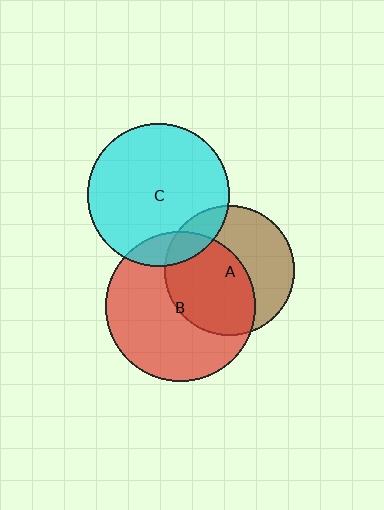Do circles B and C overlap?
Yes.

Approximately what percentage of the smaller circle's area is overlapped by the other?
Approximately 15%.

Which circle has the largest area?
Circle B (red).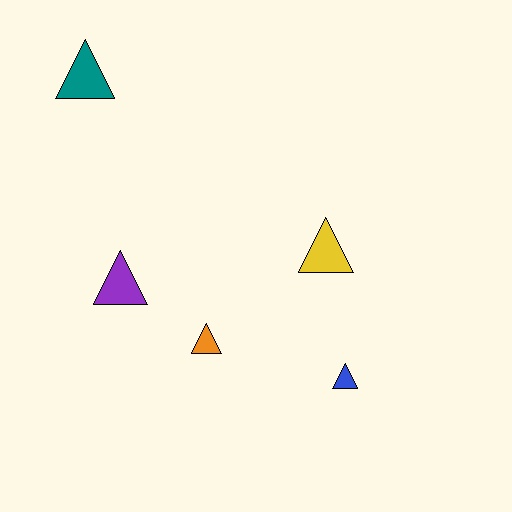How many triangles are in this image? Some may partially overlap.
There are 5 triangles.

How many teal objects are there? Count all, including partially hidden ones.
There is 1 teal object.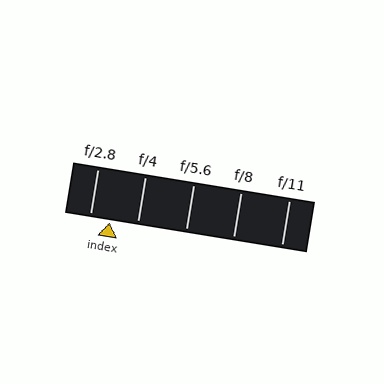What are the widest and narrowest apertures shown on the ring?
The widest aperture shown is f/2.8 and the narrowest is f/11.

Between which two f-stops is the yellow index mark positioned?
The index mark is between f/2.8 and f/4.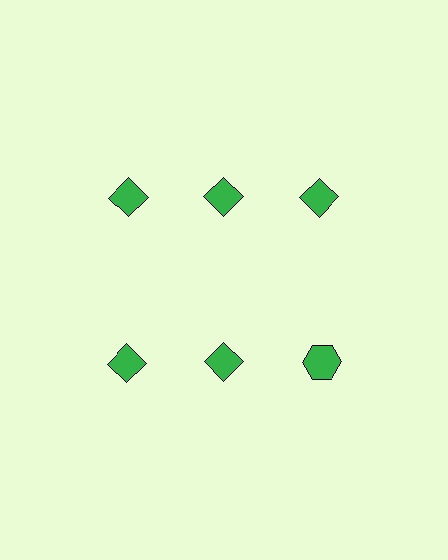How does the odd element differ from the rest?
It has a different shape: hexagon instead of diamond.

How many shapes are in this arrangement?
There are 6 shapes arranged in a grid pattern.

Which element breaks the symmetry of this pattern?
The green hexagon in the second row, center column breaks the symmetry. All other shapes are green diamonds.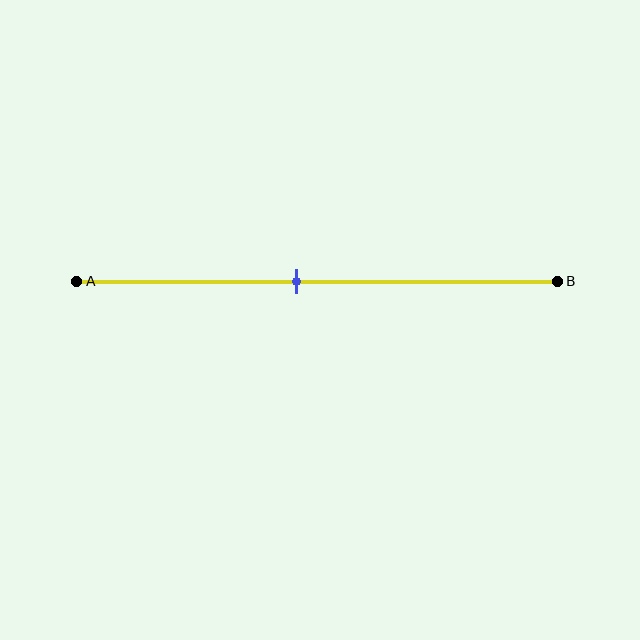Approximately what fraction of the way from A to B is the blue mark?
The blue mark is approximately 45% of the way from A to B.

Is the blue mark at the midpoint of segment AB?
No, the mark is at about 45% from A, not at the 50% midpoint.